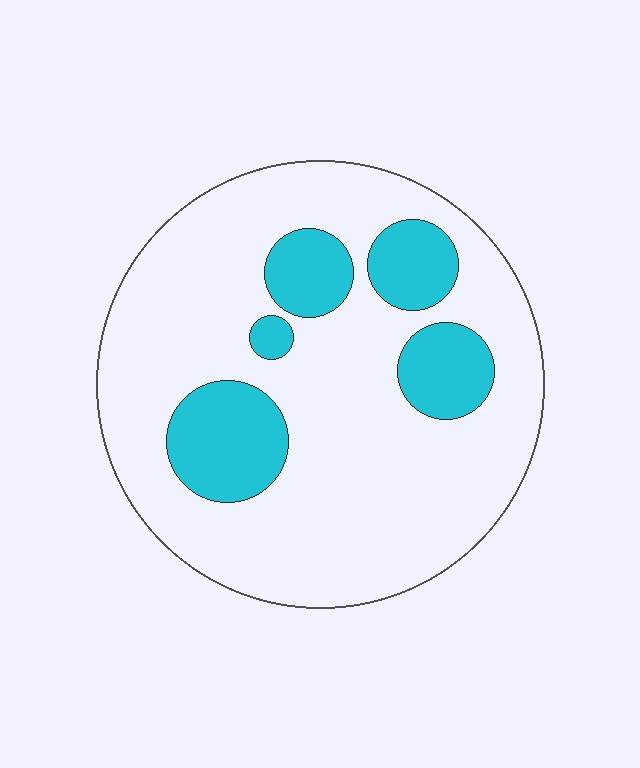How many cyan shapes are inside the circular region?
5.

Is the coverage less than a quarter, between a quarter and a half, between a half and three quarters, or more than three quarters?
Less than a quarter.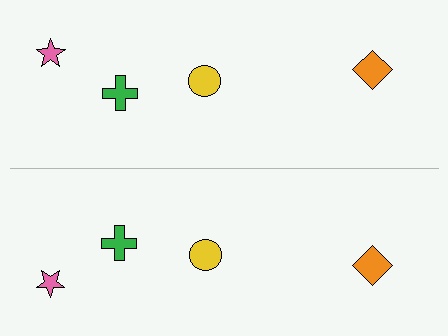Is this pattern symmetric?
Yes, this pattern has bilateral (reflection) symmetry.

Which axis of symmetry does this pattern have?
The pattern has a horizontal axis of symmetry running through the center of the image.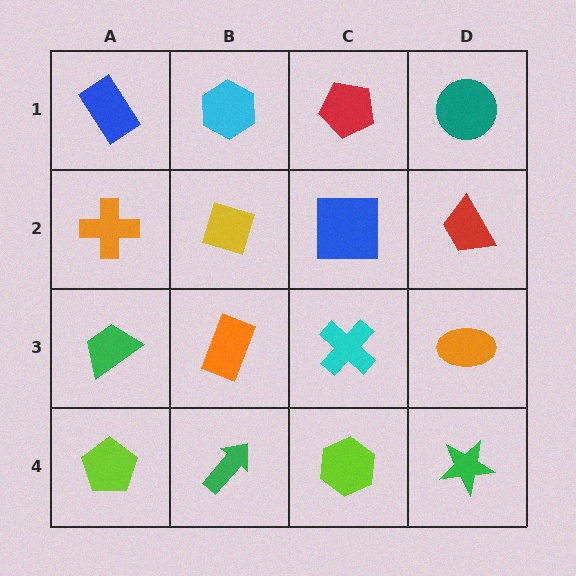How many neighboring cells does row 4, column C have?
3.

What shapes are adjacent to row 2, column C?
A red pentagon (row 1, column C), a cyan cross (row 3, column C), a yellow diamond (row 2, column B), a red trapezoid (row 2, column D).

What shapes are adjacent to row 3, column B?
A yellow diamond (row 2, column B), a green arrow (row 4, column B), a green trapezoid (row 3, column A), a cyan cross (row 3, column C).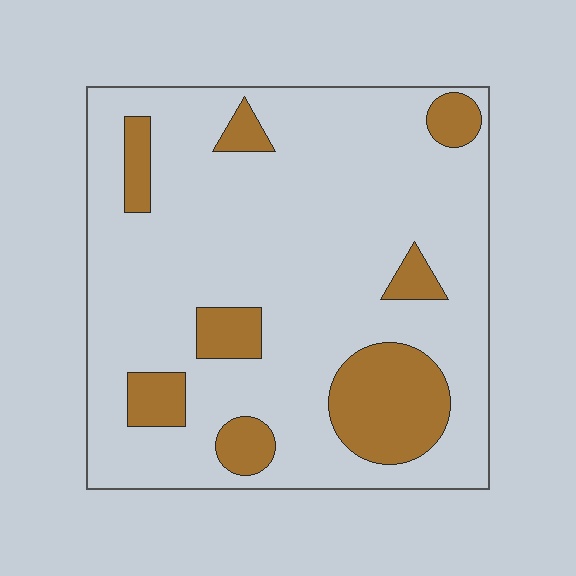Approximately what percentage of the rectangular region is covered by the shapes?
Approximately 20%.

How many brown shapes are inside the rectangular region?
8.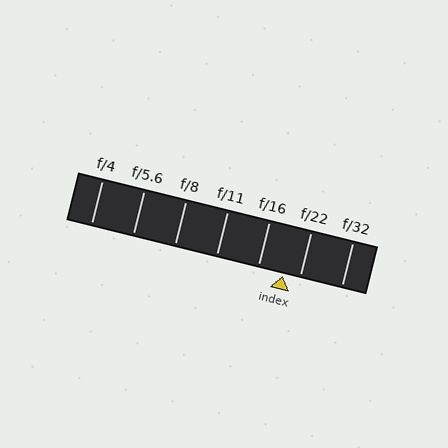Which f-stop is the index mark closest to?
The index mark is closest to f/22.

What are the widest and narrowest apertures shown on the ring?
The widest aperture shown is f/4 and the narrowest is f/32.